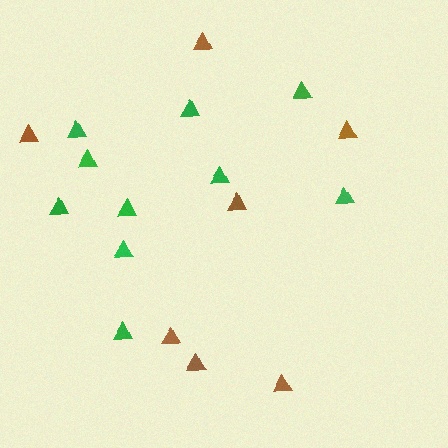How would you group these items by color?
There are 2 groups: one group of green triangles (10) and one group of brown triangles (7).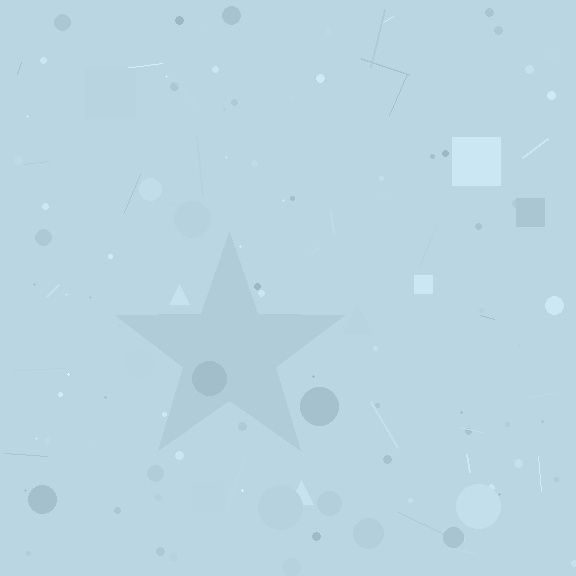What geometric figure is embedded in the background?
A star is embedded in the background.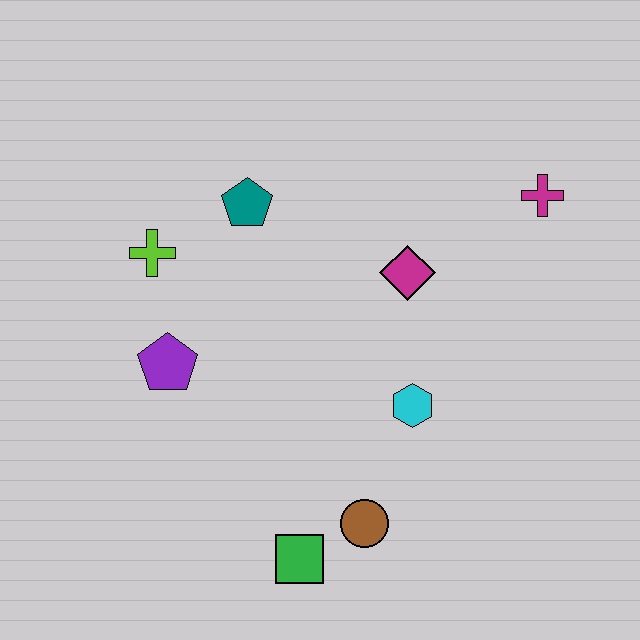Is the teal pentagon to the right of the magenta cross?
No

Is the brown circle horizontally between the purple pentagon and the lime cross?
No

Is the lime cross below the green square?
No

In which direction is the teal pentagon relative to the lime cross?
The teal pentagon is to the right of the lime cross.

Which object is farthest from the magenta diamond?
The green square is farthest from the magenta diamond.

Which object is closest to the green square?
The brown circle is closest to the green square.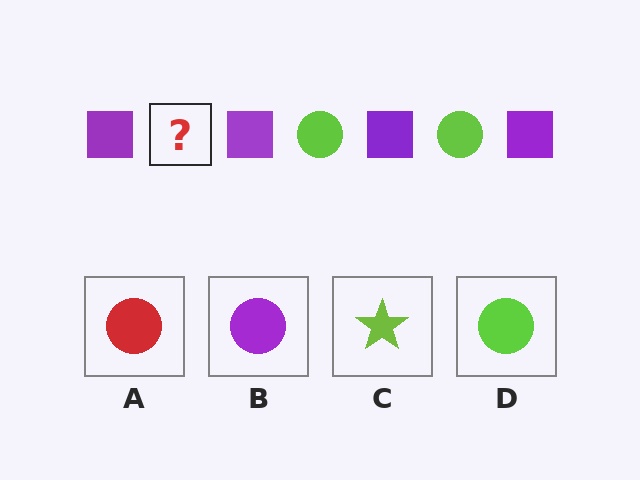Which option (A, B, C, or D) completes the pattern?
D.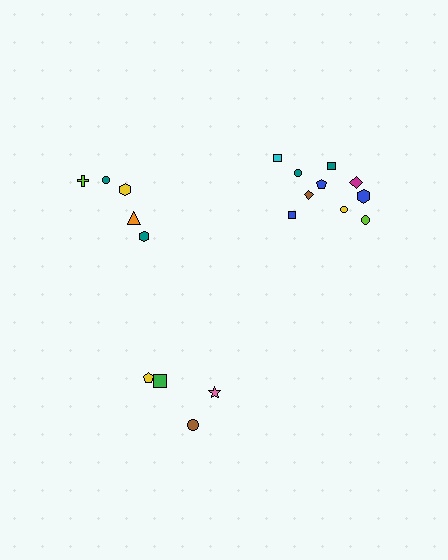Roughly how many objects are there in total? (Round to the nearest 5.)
Roughly 20 objects in total.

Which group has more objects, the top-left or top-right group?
The top-right group.